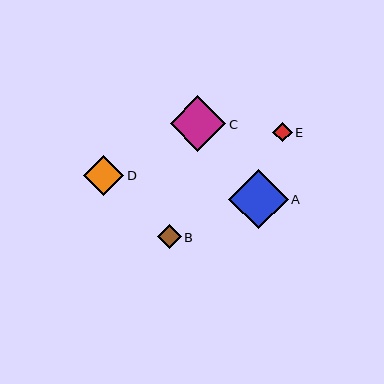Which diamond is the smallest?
Diamond E is the smallest with a size of approximately 20 pixels.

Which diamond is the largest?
Diamond A is the largest with a size of approximately 60 pixels.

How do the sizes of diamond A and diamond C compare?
Diamond A and diamond C are approximately the same size.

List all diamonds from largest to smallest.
From largest to smallest: A, C, D, B, E.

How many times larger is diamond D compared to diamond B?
Diamond D is approximately 1.7 times the size of diamond B.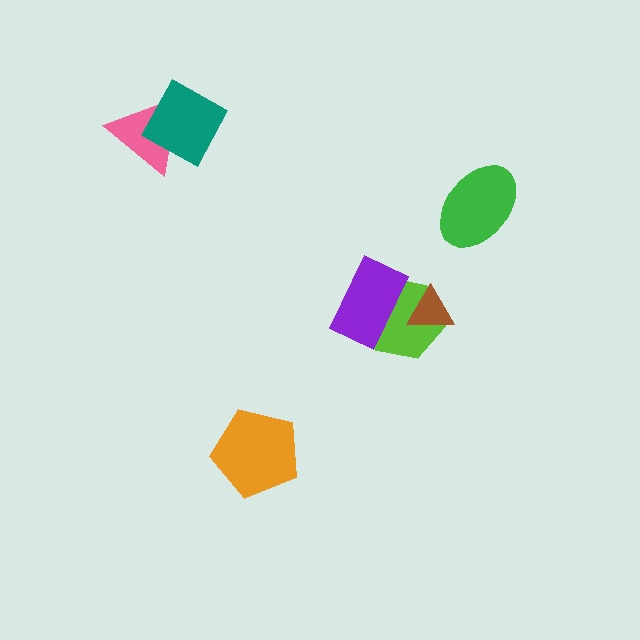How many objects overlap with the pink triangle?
1 object overlaps with the pink triangle.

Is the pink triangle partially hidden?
Yes, it is partially covered by another shape.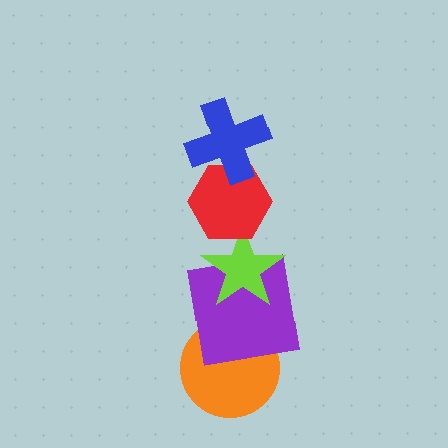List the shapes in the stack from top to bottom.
From top to bottom: the blue cross, the red hexagon, the lime star, the purple square, the orange circle.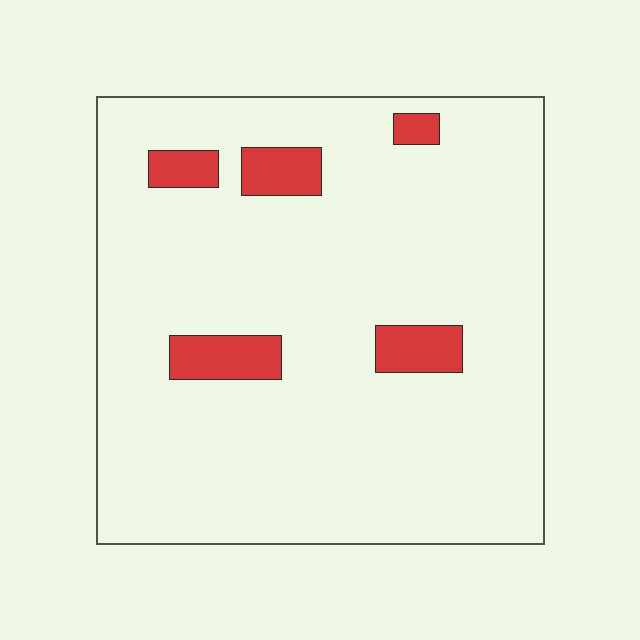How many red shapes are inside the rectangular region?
5.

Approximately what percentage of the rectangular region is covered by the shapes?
Approximately 10%.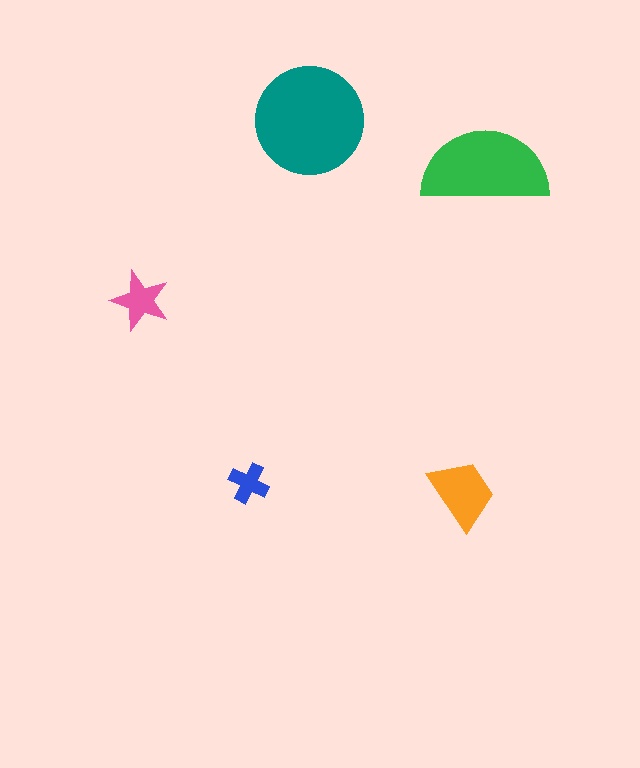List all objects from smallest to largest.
The blue cross, the pink star, the orange trapezoid, the green semicircle, the teal circle.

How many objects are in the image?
There are 5 objects in the image.